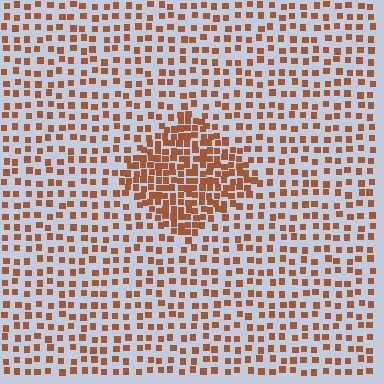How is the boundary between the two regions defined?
The boundary is defined by a change in element density (approximately 2.3x ratio). All elements are the same color, size, and shape.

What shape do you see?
I see a diamond.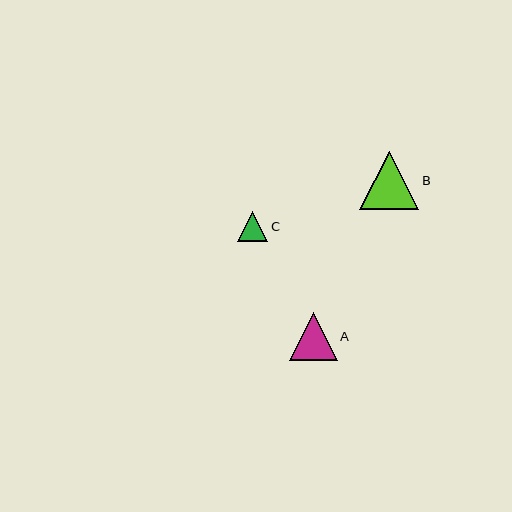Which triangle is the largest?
Triangle B is the largest with a size of approximately 59 pixels.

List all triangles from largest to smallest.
From largest to smallest: B, A, C.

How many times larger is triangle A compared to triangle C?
Triangle A is approximately 1.6 times the size of triangle C.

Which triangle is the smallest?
Triangle C is the smallest with a size of approximately 31 pixels.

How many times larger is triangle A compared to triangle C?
Triangle A is approximately 1.6 times the size of triangle C.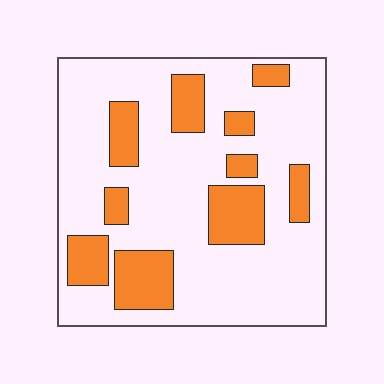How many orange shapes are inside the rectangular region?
10.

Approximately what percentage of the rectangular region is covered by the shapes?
Approximately 25%.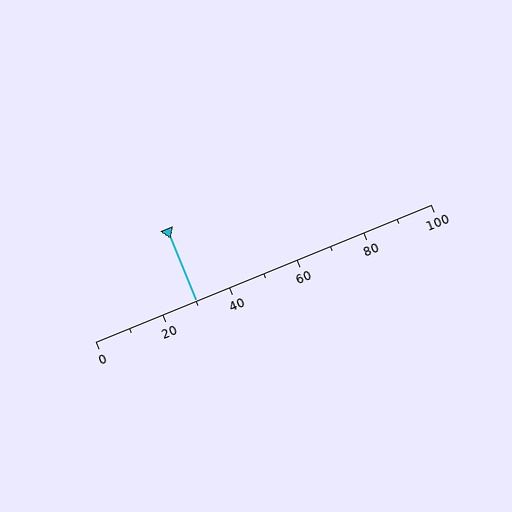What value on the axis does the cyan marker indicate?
The marker indicates approximately 30.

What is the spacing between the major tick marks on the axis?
The major ticks are spaced 20 apart.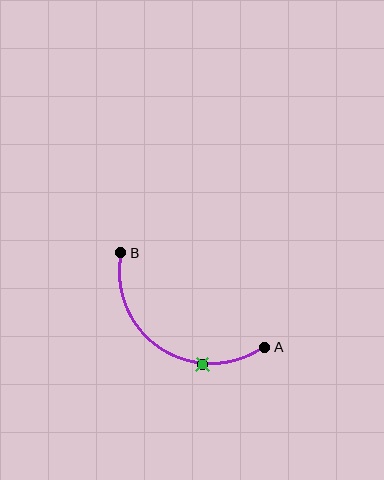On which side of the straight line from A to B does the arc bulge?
The arc bulges below the straight line connecting A and B.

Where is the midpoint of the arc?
The arc midpoint is the point on the curve farthest from the straight line joining A and B. It sits below that line.